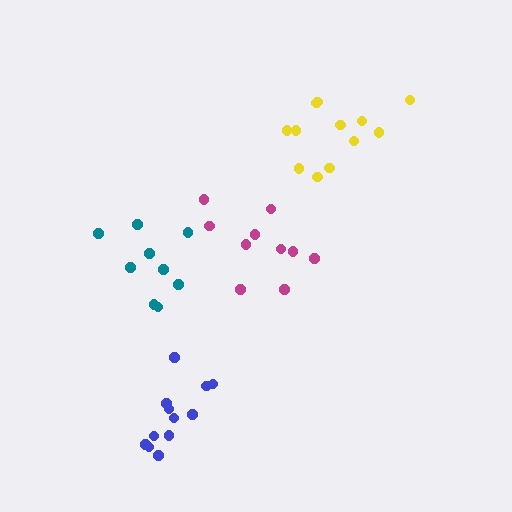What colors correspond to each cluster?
The clusters are colored: magenta, blue, yellow, teal.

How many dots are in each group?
Group 1: 10 dots, Group 2: 12 dots, Group 3: 12 dots, Group 4: 9 dots (43 total).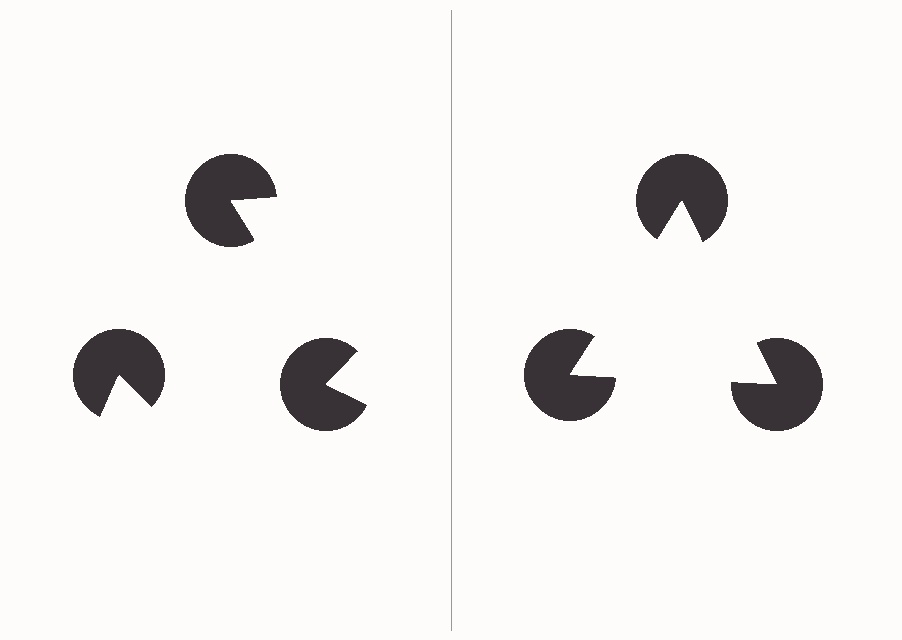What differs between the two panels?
The pac-man discs are positioned identically on both sides; only the wedge orientations differ. On the right they align to a triangle; on the left they are misaligned.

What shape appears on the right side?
An illusory triangle.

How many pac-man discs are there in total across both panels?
6 — 3 on each side.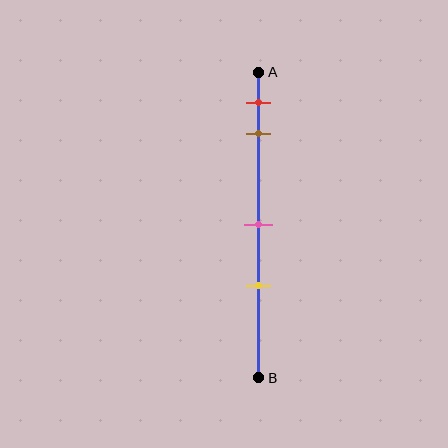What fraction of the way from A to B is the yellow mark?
The yellow mark is approximately 70% (0.7) of the way from A to B.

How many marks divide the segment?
There are 4 marks dividing the segment.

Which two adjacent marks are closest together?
The red and brown marks are the closest adjacent pair.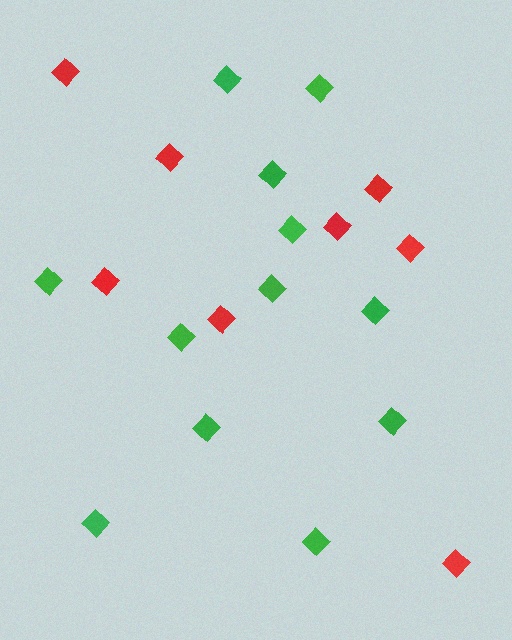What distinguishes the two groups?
There are 2 groups: one group of red diamonds (8) and one group of green diamonds (12).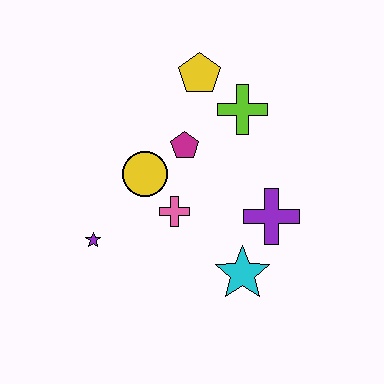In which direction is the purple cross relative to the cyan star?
The purple cross is above the cyan star.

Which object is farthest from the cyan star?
The yellow pentagon is farthest from the cyan star.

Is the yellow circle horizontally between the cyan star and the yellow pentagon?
No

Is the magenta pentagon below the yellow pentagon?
Yes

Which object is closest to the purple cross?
The cyan star is closest to the purple cross.